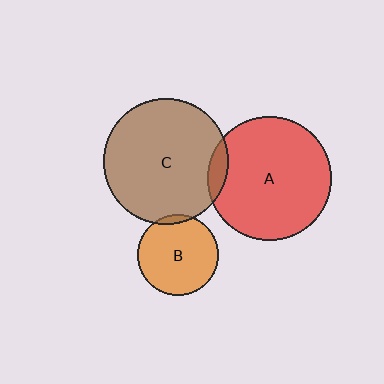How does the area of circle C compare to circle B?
Approximately 2.4 times.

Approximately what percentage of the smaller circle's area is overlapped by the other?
Approximately 10%.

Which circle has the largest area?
Circle C (brown).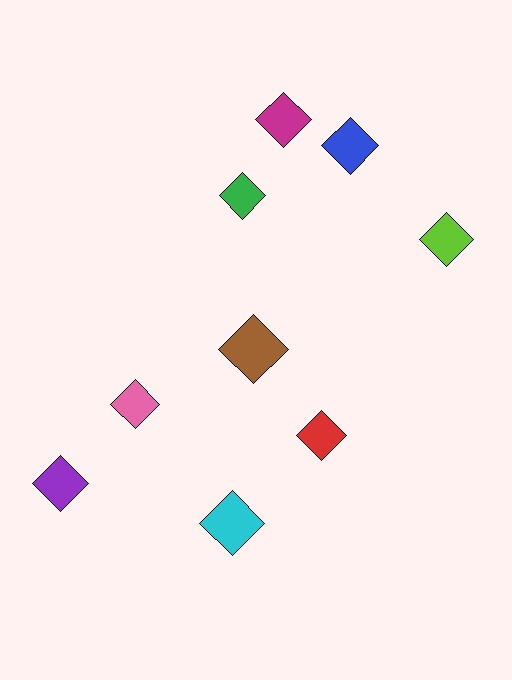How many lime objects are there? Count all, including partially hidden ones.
There is 1 lime object.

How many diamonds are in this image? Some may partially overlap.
There are 9 diamonds.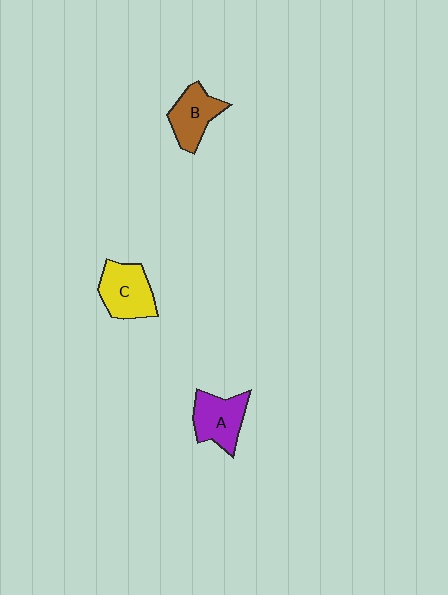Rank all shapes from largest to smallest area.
From largest to smallest: C (yellow), A (purple), B (brown).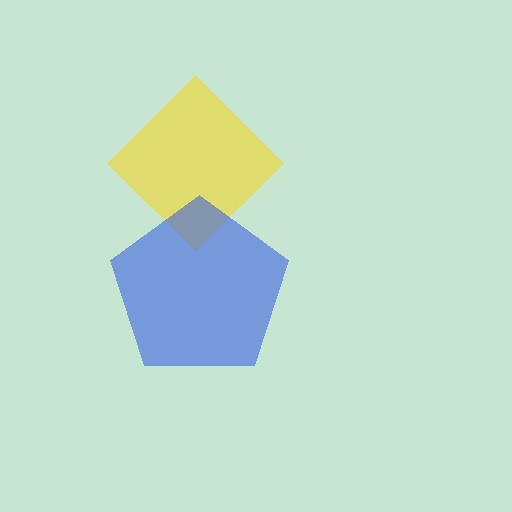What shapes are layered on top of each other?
The layered shapes are: a yellow diamond, a blue pentagon.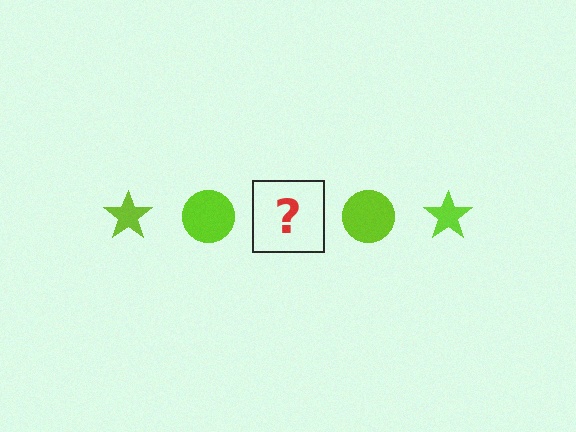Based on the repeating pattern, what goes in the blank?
The blank should be a lime star.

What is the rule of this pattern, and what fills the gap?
The rule is that the pattern cycles through star, circle shapes in lime. The gap should be filled with a lime star.